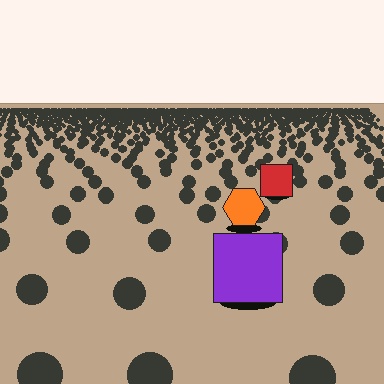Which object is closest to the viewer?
The purple square is closest. The texture marks near it are larger and more spread out.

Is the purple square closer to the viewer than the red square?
Yes. The purple square is closer — you can tell from the texture gradient: the ground texture is coarser near it.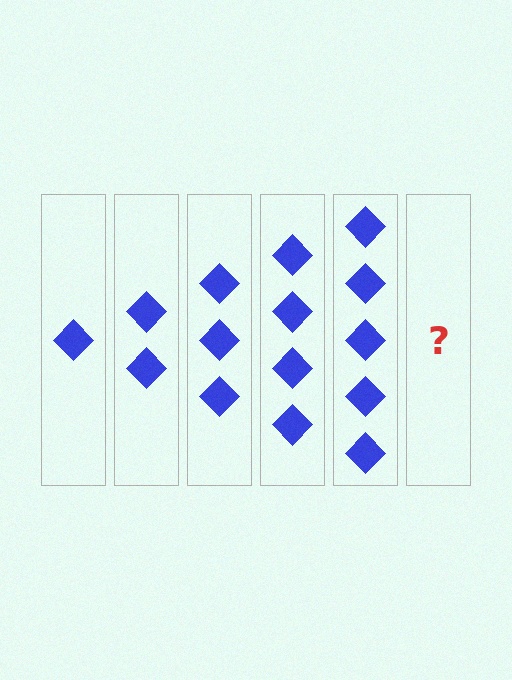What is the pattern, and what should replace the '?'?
The pattern is that each step adds one more diamond. The '?' should be 6 diamonds.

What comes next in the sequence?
The next element should be 6 diamonds.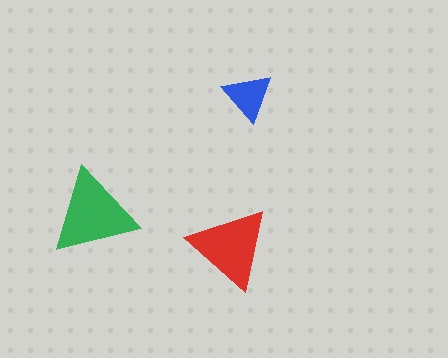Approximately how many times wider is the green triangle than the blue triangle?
About 1.5 times wider.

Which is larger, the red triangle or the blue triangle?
The red one.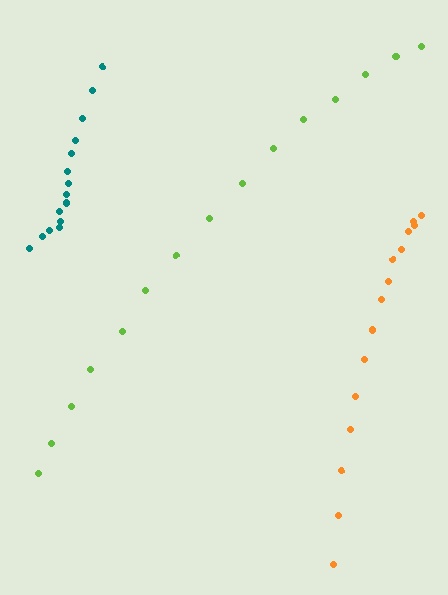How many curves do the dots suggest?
There are 3 distinct paths.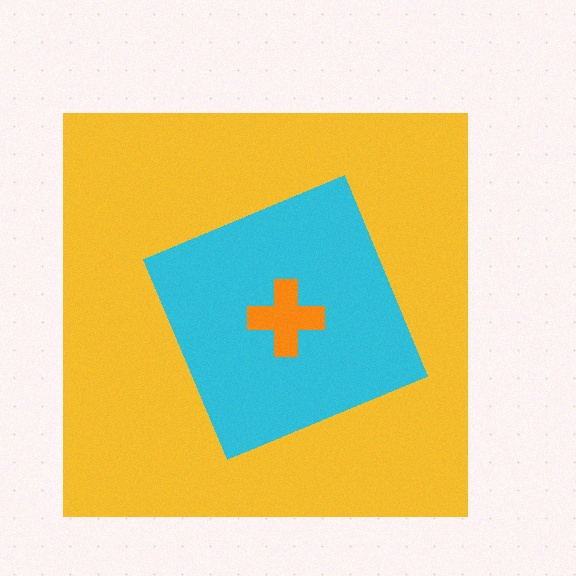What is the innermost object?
The orange cross.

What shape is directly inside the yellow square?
The cyan diamond.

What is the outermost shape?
The yellow square.